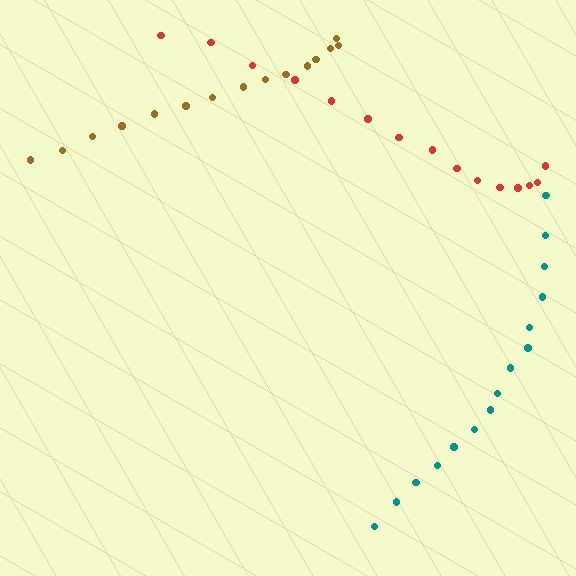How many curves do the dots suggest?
There are 3 distinct paths.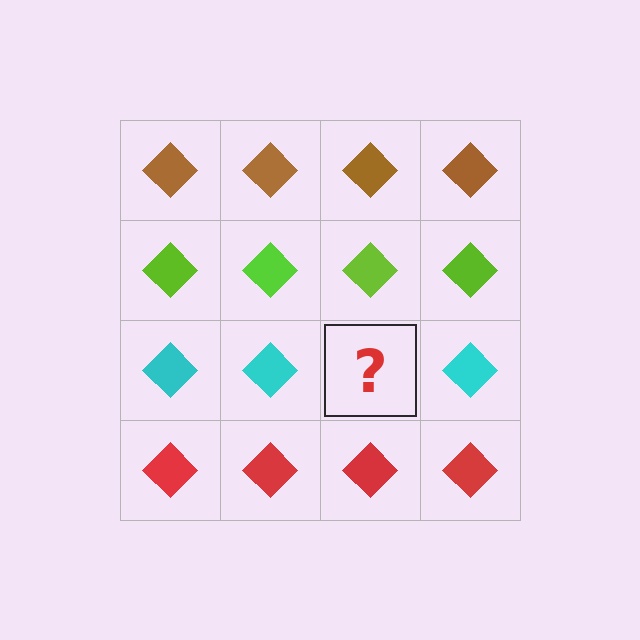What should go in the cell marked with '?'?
The missing cell should contain a cyan diamond.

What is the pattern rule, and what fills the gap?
The rule is that each row has a consistent color. The gap should be filled with a cyan diamond.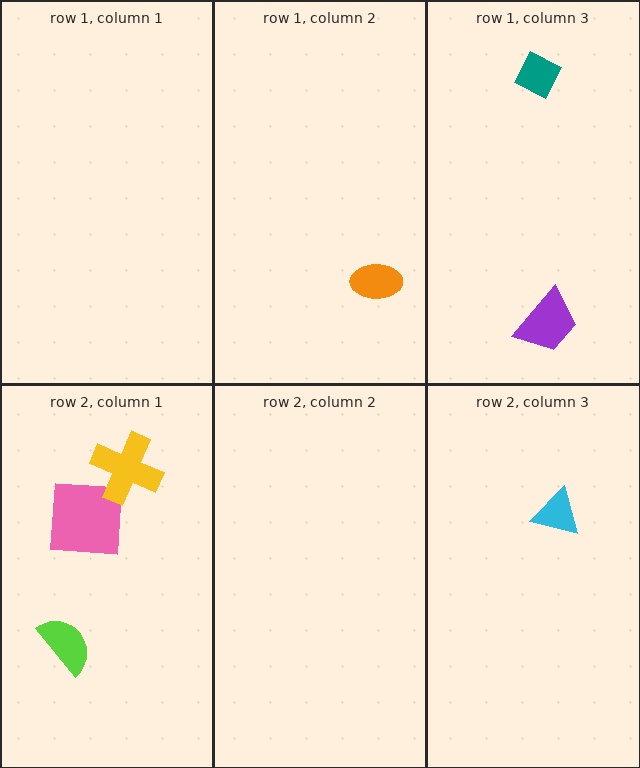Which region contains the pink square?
The row 2, column 1 region.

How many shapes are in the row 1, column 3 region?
2.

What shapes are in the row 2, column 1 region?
The lime semicircle, the pink square, the yellow cross.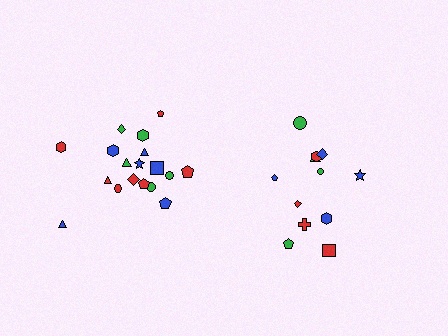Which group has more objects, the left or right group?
The left group.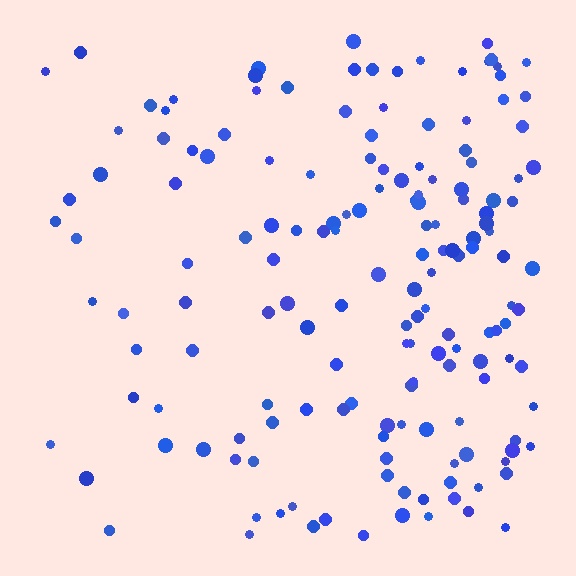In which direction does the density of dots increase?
From left to right, with the right side densest.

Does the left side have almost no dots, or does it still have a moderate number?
Still a moderate number, just noticeably fewer than the right.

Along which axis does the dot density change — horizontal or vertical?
Horizontal.